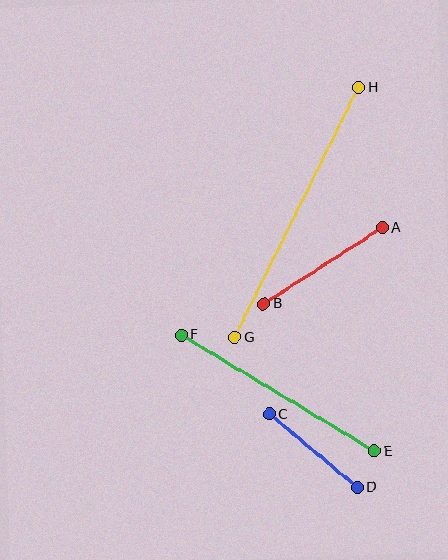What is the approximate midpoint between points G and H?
The midpoint is at approximately (297, 212) pixels.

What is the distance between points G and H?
The distance is approximately 279 pixels.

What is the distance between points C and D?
The distance is approximately 114 pixels.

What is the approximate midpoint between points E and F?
The midpoint is at approximately (278, 393) pixels.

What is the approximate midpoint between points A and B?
The midpoint is at approximately (323, 266) pixels.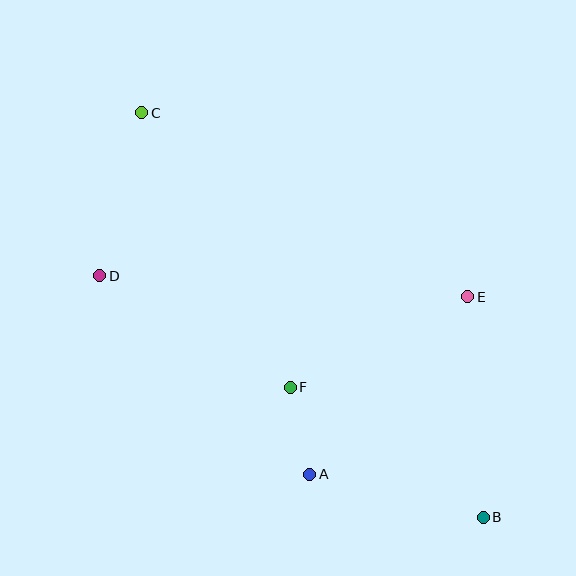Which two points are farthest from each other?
Points B and C are farthest from each other.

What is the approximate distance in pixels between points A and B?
The distance between A and B is approximately 179 pixels.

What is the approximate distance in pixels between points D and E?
The distance between D and E is approximately 369 pixels.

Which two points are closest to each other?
Points A and F are closest to each other.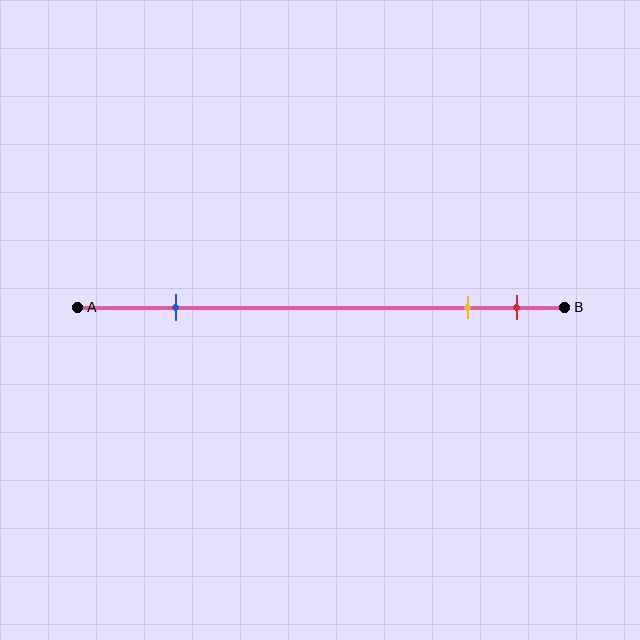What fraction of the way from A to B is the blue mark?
The blue mark is approximately 20% (0.2) of the way from A to B.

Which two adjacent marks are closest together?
The yellow and red marks are the closest adjacent pair.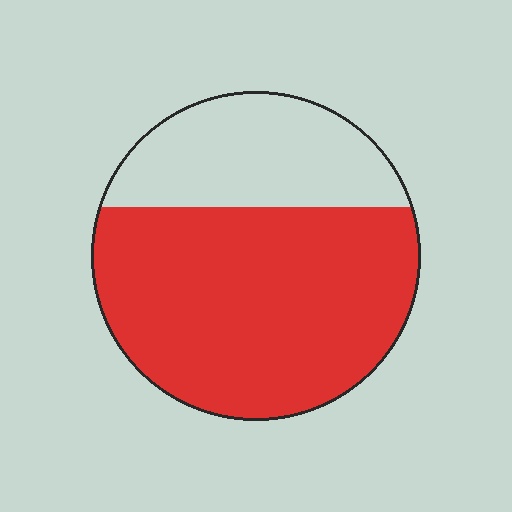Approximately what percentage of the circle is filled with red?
Approximately 70%.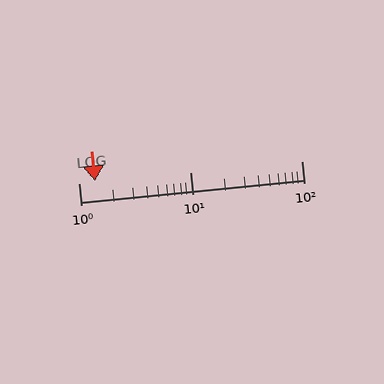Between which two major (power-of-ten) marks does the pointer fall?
The pointer is between 1 and 10.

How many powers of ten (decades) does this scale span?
The scale spans 2 decades, from 1 to 100.